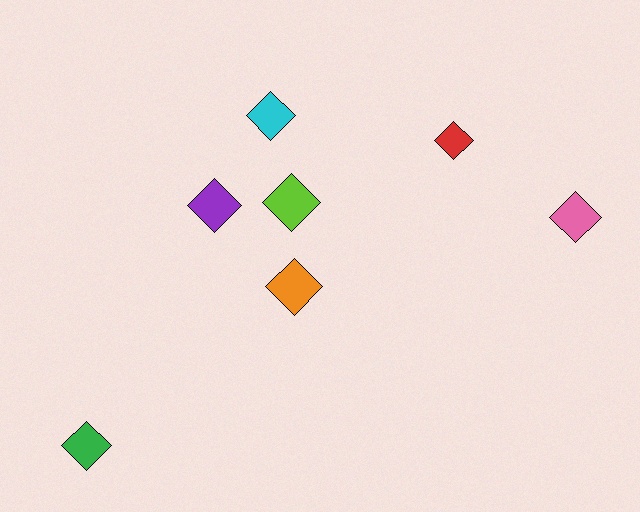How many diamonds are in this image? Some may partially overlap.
There are 7 diamonds.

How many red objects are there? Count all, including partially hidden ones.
There is 1 red object.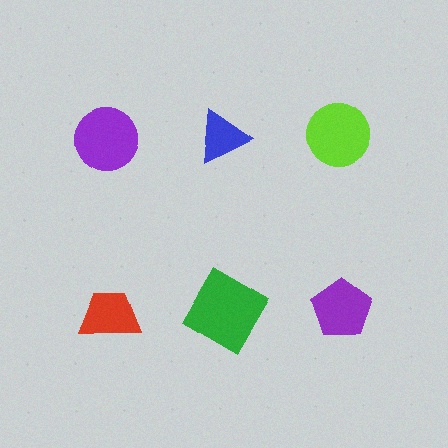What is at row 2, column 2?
A green square.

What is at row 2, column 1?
A red trapezoid.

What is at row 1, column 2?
A blue triangle.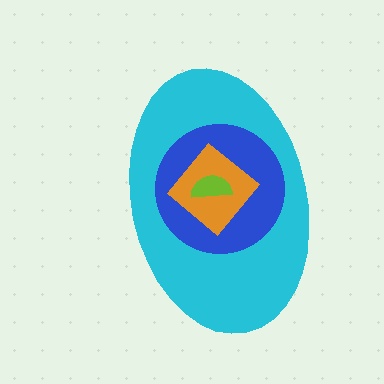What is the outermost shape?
The cyan ellipse.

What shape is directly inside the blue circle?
The orange diamond.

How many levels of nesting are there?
4.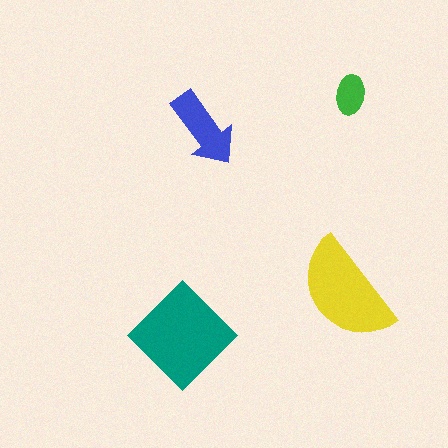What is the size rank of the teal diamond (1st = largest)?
1st.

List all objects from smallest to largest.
The green ellipse, the blue arrow, the yellow semicircle, the teal diamond.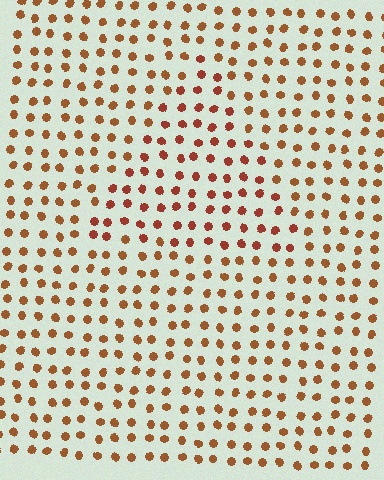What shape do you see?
I see a triangle.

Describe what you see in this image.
The image is filled with small brown elements in a uniform arrangement. A triangle-shaped region is visible where the elements are tinted to a slightly different hue, forming a subtle color boundary.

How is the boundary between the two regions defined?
The boundary is defined purely by a slight shift in hue (about 18 degrees). Spacing, size, and orientation are identical on both sides.